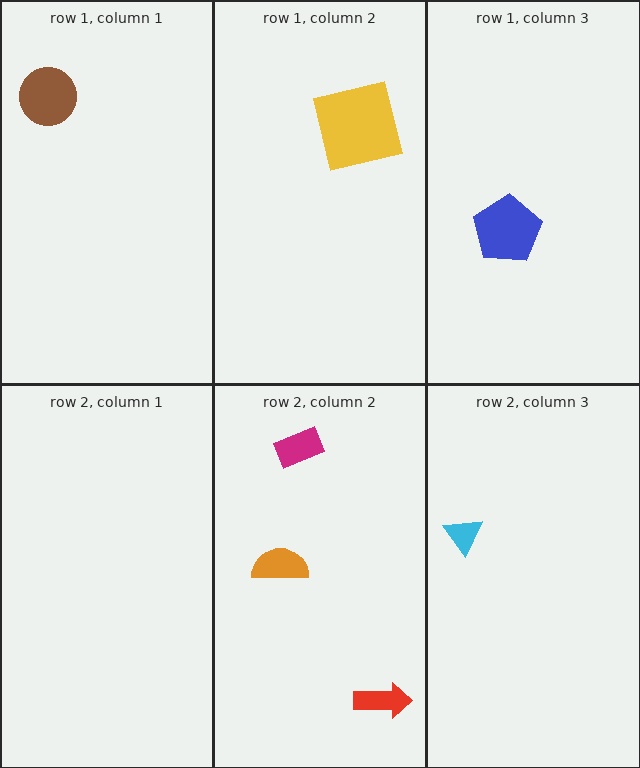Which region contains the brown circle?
The row 1, column 1 region.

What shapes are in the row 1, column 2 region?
The yellow square.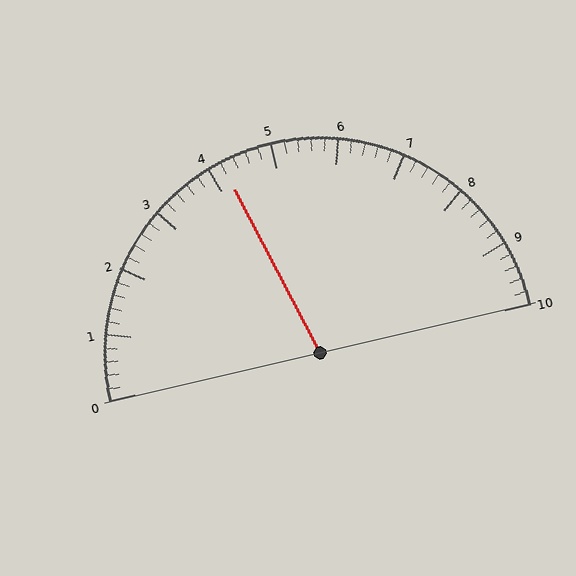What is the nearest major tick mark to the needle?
The nearest major tick mark is 4.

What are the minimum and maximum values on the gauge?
The gauge ranges from 0 to 10.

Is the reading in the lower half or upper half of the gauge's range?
The reading is in the lower half of the range (0 to 10).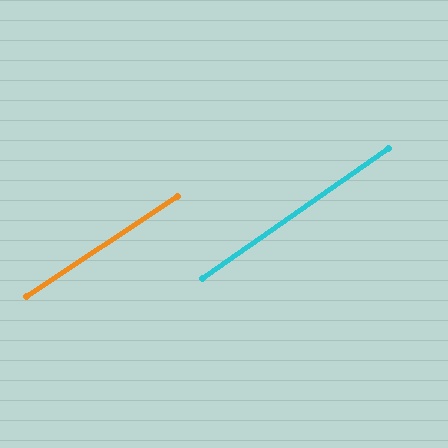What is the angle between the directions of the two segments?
Approximately 1 degree.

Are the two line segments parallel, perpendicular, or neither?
Parallel — their directions differ by only 1.2°.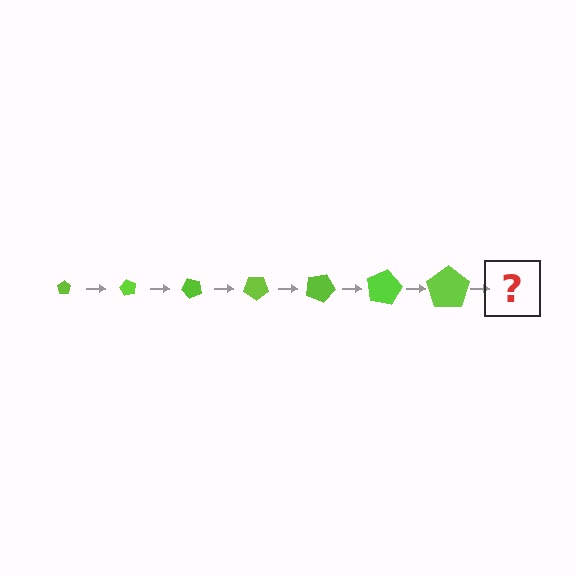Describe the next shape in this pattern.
It should be a pentagon, larger than the previous one and rotated 420 degrees from the start.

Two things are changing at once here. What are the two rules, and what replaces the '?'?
The two rules are that the pentagon grows larger each step and it rotates 60 degrees each step. The '?' should be a pentagon, larger than the previous one and rotated 420 degrees from the start.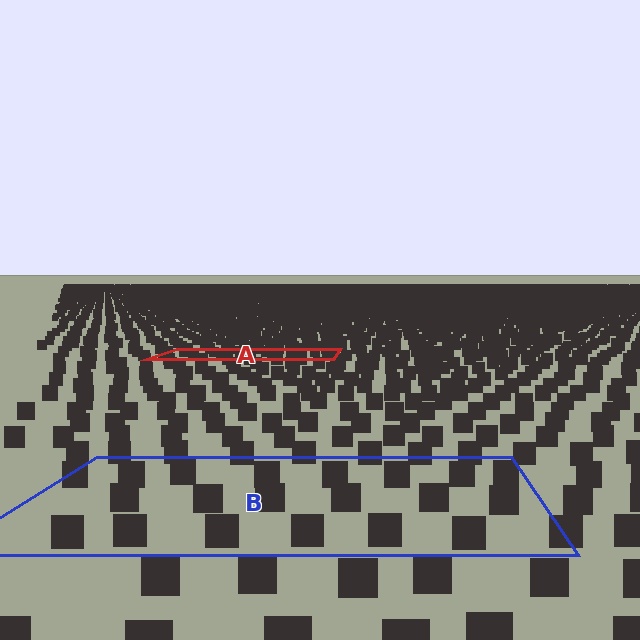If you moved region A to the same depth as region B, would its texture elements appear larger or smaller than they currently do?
They would appear larger. At a closer depth, the same texture elements are projected at a bigger on-screen size.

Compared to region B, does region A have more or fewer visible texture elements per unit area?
Region A has more texture elements per unit area — they are packed more densely because it is farther away.